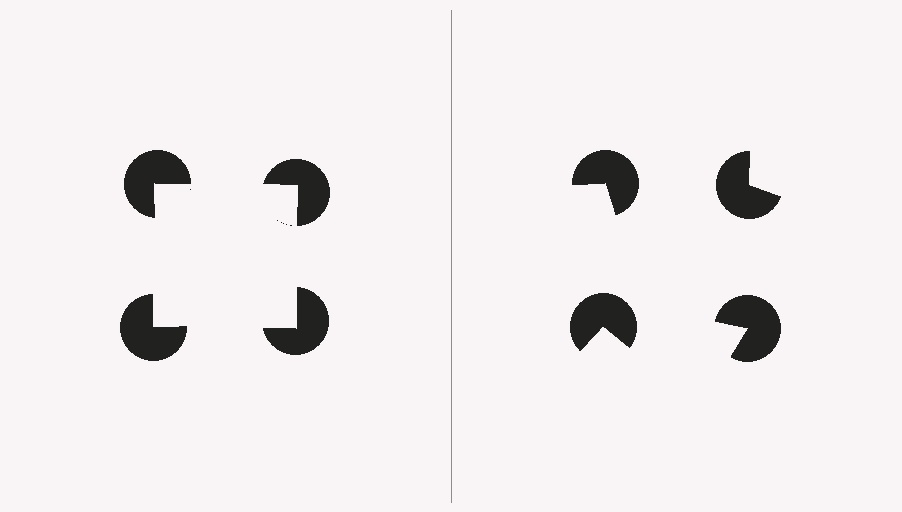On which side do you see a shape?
An illusory square appears on the left side. On the right side the wedge cuts are rotated, so no coherent shape forms.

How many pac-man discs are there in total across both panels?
8 — 4 on each side.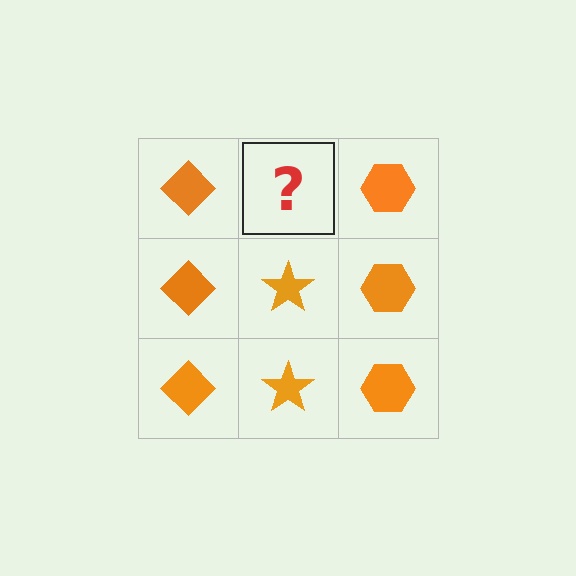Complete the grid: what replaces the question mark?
The question mark should be replaced with an orange star.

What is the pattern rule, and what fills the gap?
The rule is that each column has a consistent shape. The gap should be filled with an orange star.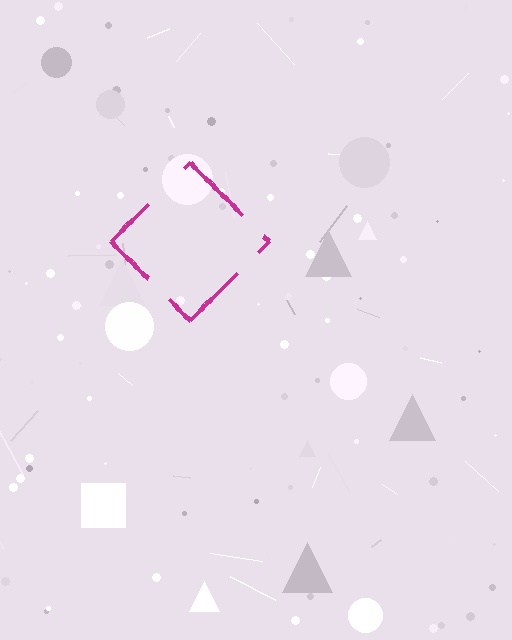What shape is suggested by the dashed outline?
The dashed outline suggests a diamond.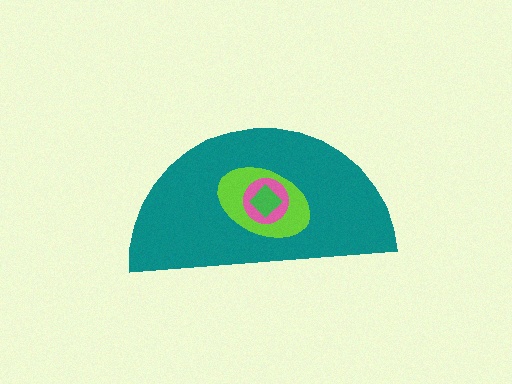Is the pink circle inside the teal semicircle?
Yes.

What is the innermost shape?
The green diamond.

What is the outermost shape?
The teal semicircle.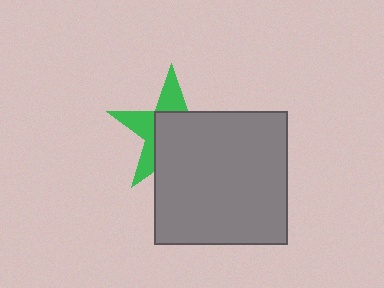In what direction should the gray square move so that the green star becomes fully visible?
The gray square should move toward the lower-right. That is the shortest direction to clear the overlap and leave the green star fully visible.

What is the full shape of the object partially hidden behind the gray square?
The partially hidden object is a green star.